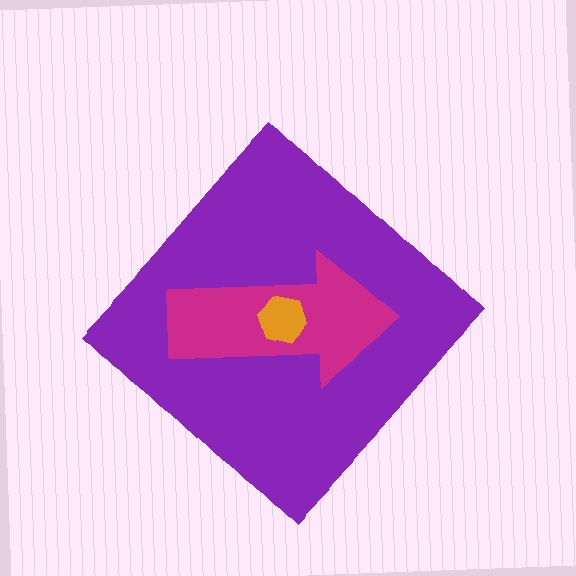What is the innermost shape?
The orange hexagon.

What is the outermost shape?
The purple diamond.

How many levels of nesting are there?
3.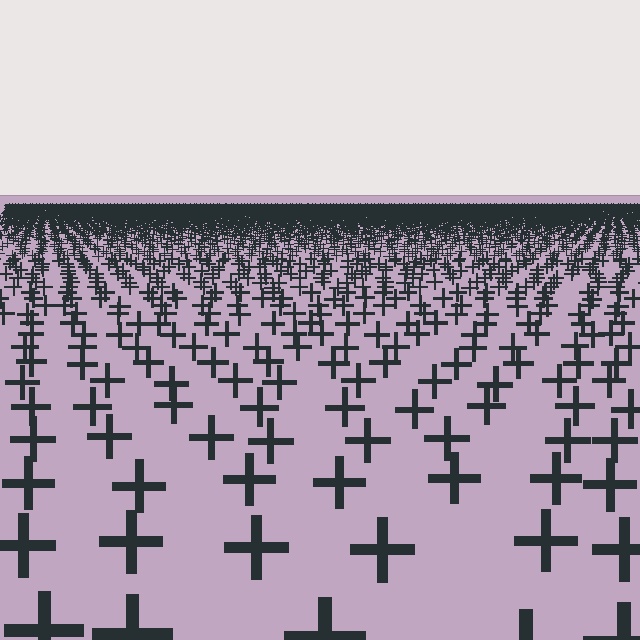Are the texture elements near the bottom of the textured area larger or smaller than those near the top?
Larger. Near the bottom, elements are closer to the viewer and appear at a bigger on-screen size.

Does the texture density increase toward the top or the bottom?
Density increases toward the top.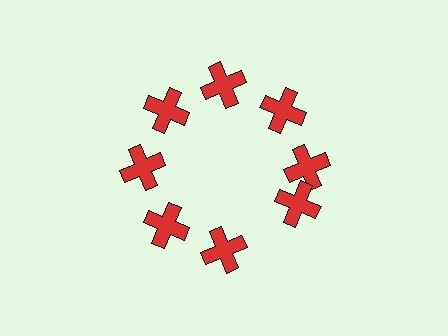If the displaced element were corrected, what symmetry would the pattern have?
It would have 8-fold rotational symmetry — the pattern would map onto itself every 45 degrees.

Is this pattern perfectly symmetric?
No. The 8 red crosses are arranged in a ring, but one element near the 4 o'clock position is rotated out of alignment along the ring, breaking the 8-fold rotational symmetry.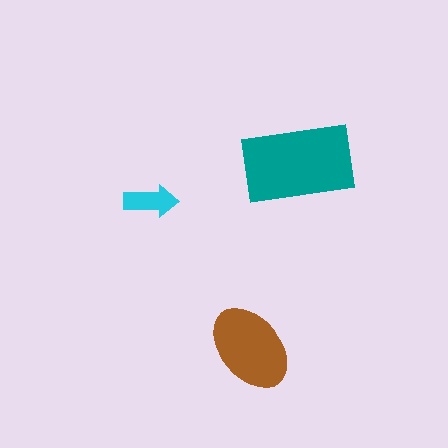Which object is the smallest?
The cyan arrow.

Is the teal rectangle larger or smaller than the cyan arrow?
Larger.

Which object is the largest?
The teal rectangle.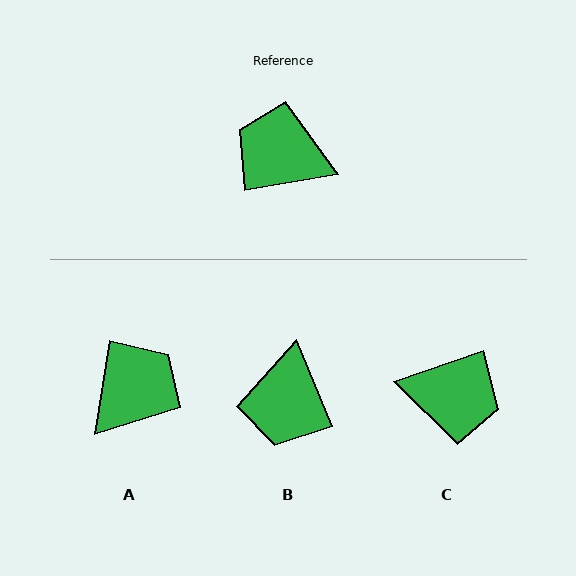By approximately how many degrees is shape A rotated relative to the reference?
Approximately 108 degrees clockwise.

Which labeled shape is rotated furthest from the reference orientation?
C, about 170 degrees away.